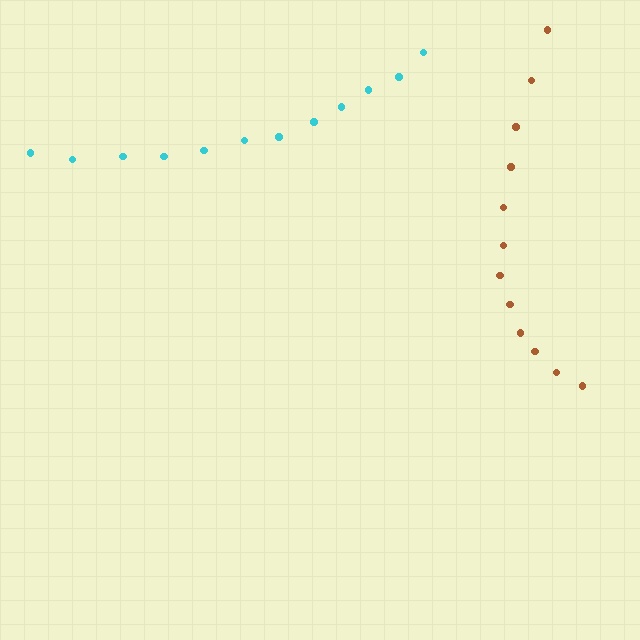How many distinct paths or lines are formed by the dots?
There are 2 distinct paths.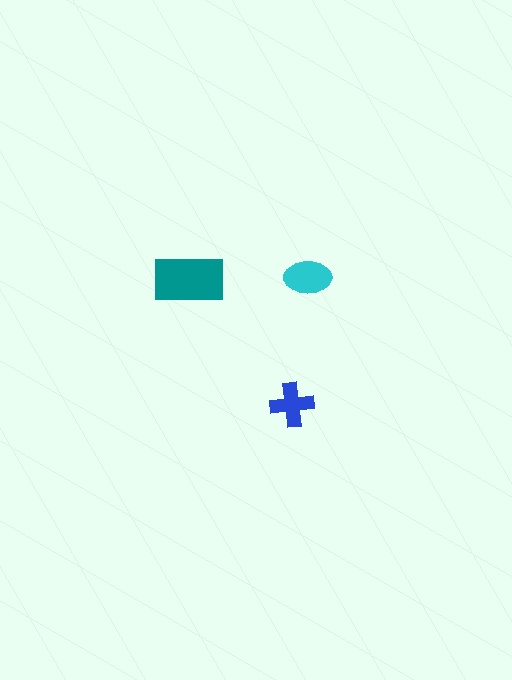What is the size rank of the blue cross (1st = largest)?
3rd.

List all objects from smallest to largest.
The blue cross, the cyan ellipse, the teal rectangle.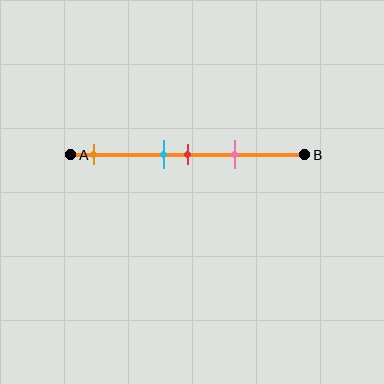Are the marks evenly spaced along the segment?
No, the marks are not evenly spaced.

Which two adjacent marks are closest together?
The cyan and red marks are the closest adjacent pair.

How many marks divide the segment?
There are 4 marks dividing the segment.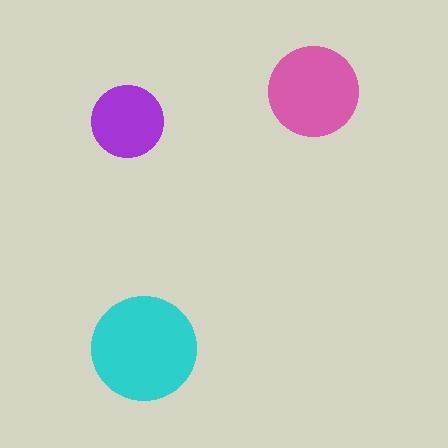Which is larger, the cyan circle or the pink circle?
The cyan one.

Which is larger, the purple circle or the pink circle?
The pink one.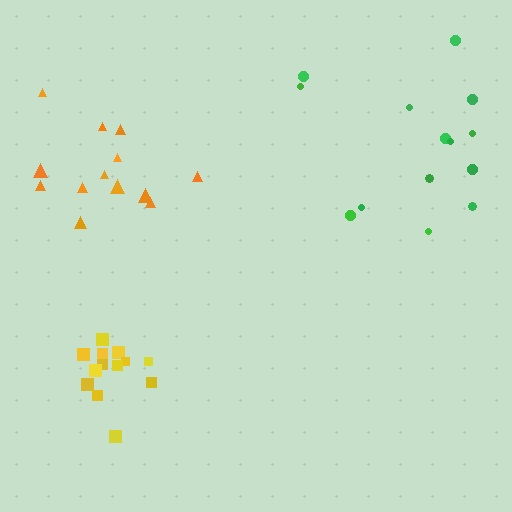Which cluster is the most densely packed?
Yellow.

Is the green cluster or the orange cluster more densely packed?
Orange.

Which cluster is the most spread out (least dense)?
Green.